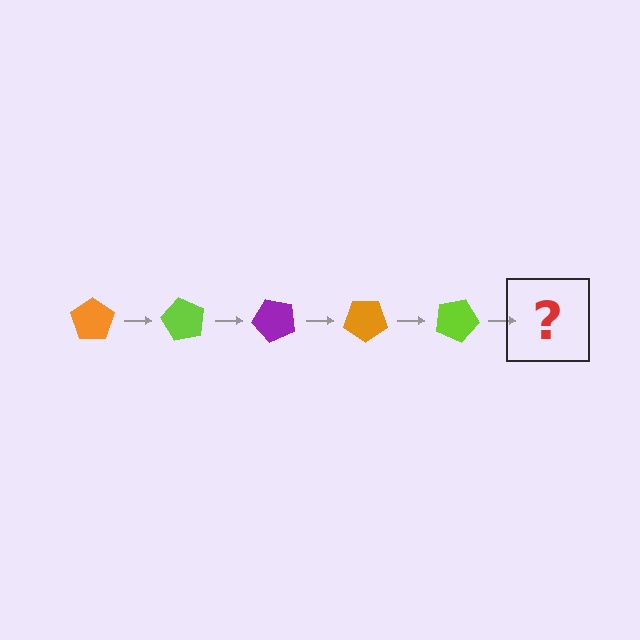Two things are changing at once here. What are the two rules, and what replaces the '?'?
The two rules are that it rotates 60 degrees each step and the color cycles through orange, lime, and purple. The '?' should be a purple pentagon, rotated 300 degrees from the start.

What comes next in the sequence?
The next element should be a purple pentagon, rotated 300 degrees from the start.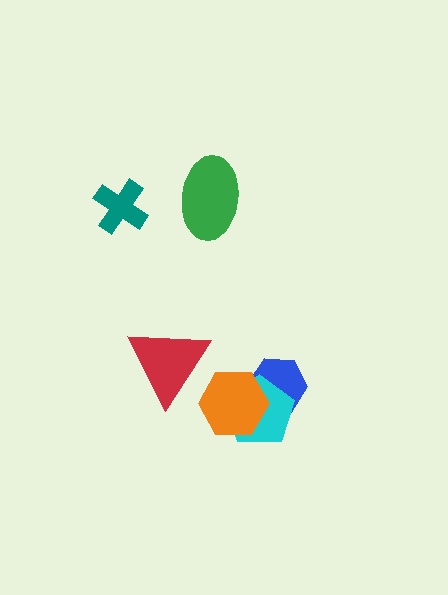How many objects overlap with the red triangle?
0 objects overlap with the red triangle.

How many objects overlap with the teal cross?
0 objects overlap with the teal cross.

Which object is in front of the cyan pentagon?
The orange hexagon is in front of the cyan pentagon.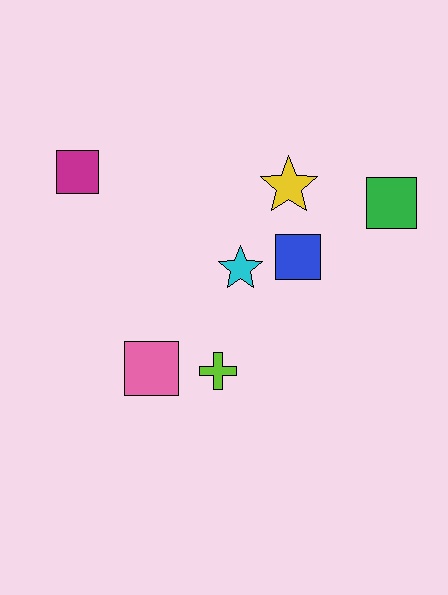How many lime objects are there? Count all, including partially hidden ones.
There is 1 lime object.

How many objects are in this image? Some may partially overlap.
There are 7 objects.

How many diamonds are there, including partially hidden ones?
There are no diamonds.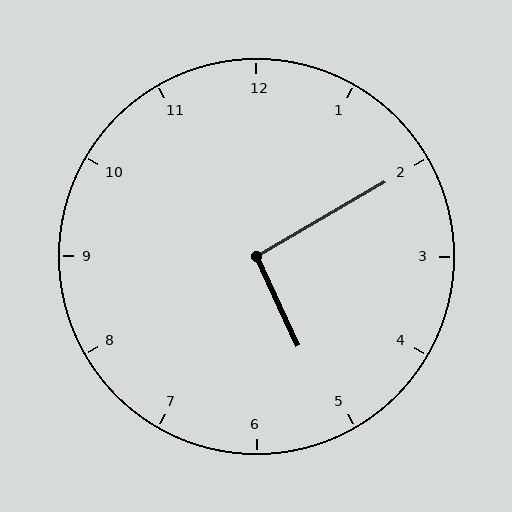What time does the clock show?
5:10.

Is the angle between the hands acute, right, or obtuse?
It is right.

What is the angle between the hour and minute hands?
Approximately 95 degrees.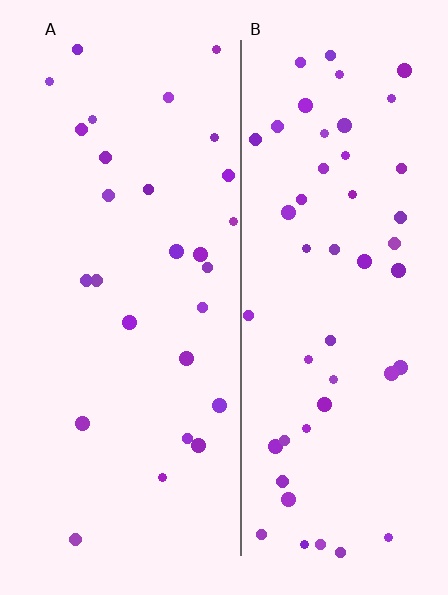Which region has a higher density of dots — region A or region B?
B (the right).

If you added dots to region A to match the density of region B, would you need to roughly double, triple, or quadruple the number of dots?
Approximately double.